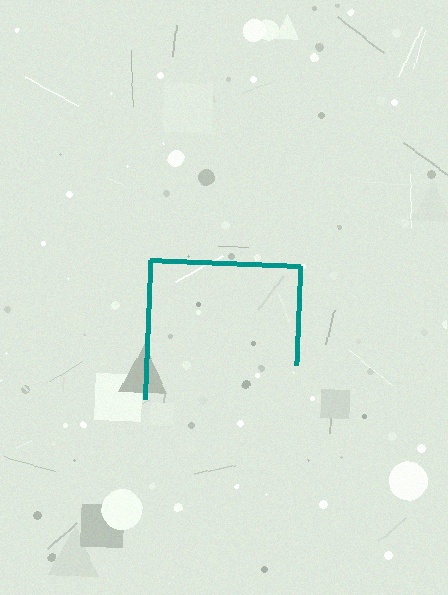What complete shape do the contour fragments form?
The contour fragments form a square.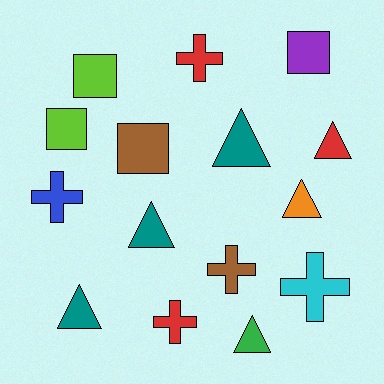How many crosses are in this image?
There are 5 crosses.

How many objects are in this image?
There are 15 objects.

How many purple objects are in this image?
There is 1 purple object.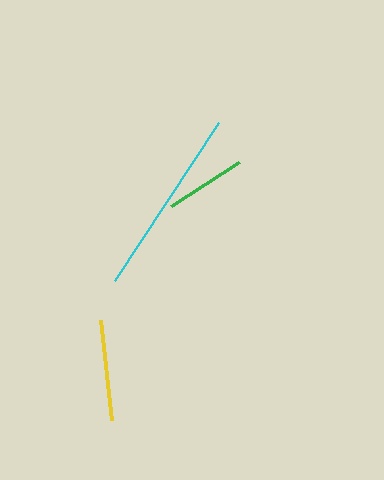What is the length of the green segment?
The green segment is approximately 81 pixels long.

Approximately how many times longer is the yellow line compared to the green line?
The yellow line is approximately 1.2 times the length of the green line.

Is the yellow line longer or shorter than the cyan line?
The cyan line is longer than the yellow line.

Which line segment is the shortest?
The green line is the shortest at approximately 81 pixels.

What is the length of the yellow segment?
The yellow segment is approximately 101 pixels long.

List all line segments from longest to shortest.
From longest to shortest: cyan, yellow, green.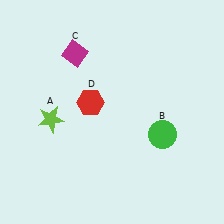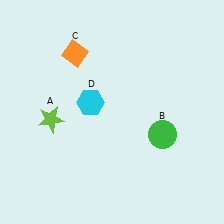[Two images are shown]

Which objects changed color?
C changed from magenta to orange. D changed from red to cyan.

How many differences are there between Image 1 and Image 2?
There are 2 differences between the two images.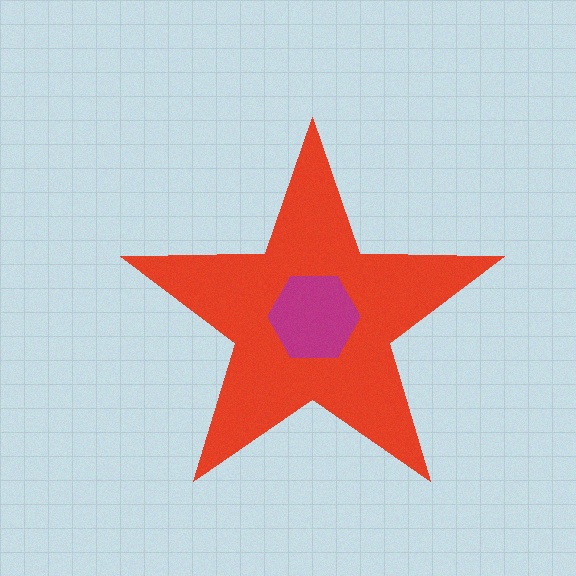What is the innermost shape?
The magenta hexagon.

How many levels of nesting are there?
2.